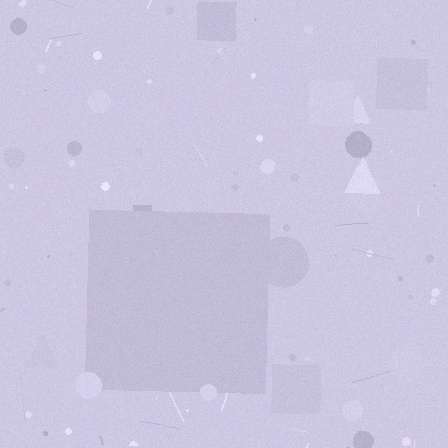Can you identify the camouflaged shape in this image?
The camouflaged shape is a square.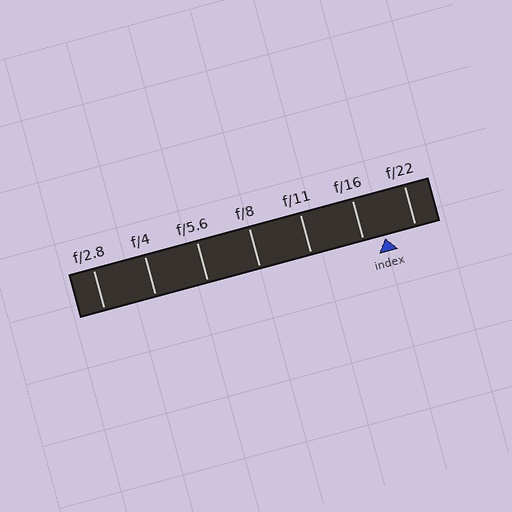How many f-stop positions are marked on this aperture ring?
There are 7 f-stop positions marked.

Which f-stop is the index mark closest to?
The index mark is closest to f/16.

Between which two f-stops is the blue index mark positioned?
The index mark is between f/16 and f/22.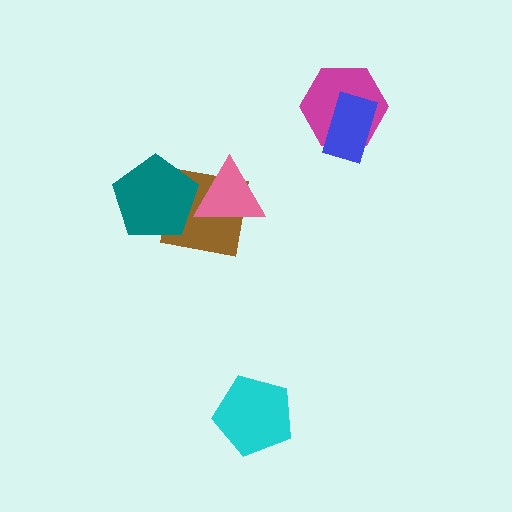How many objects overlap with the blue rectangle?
1 object overlaps with the blue rectangle.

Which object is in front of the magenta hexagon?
The blue rectangle is in front of the magenta hexagon.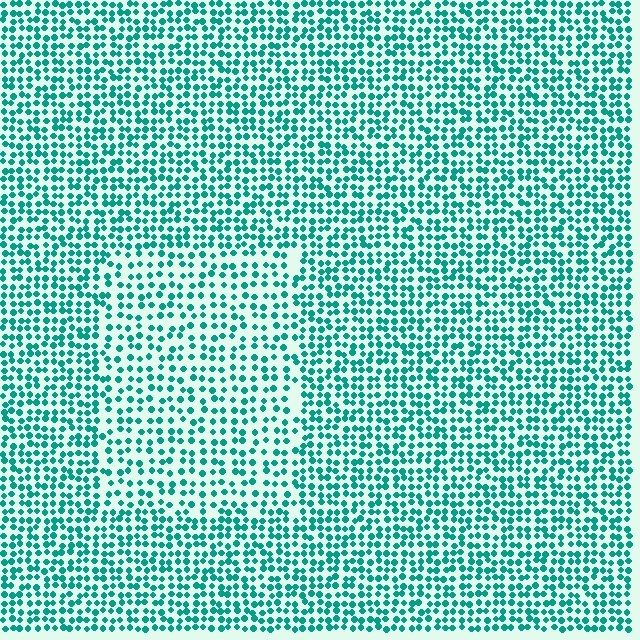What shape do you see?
I see a rectangle.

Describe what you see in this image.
The image contains small teal elements arranged at two different densities. A rectangle-shaped region is visible where the elements are less densely packed than the surrounding area.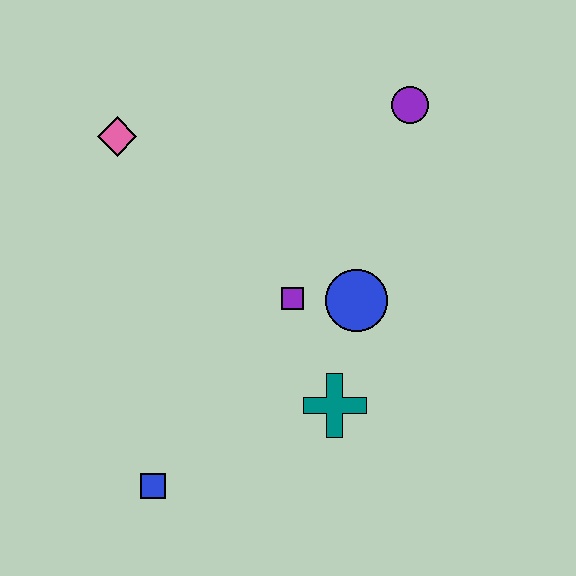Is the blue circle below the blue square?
No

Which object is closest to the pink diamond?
The purple square is closest to the pink diamond.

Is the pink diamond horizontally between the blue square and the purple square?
No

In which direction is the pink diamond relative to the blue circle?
The pink diamond is to the left of the blue circle.